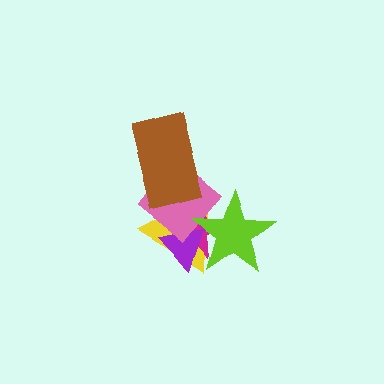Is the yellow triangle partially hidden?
Yes, it is partially covered by another shape.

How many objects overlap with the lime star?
4 objects overlap with the lime star.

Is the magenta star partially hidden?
Yes, it is partially covered by another shape.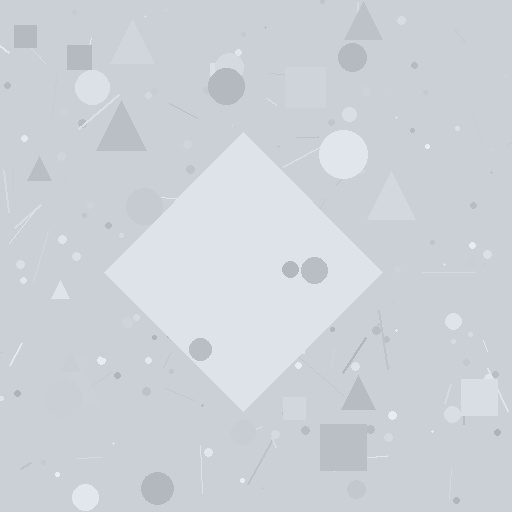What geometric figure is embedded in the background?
A diamond is embedded in the background.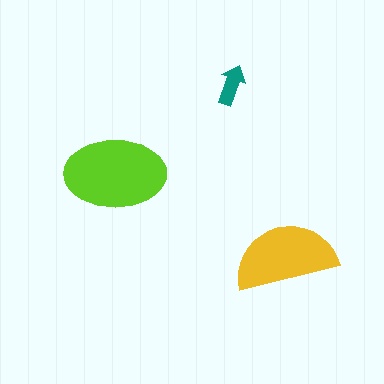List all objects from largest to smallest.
The lime ellipse, the yellow semicircle, the teal arrow.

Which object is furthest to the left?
The lime ellipse is leftmost.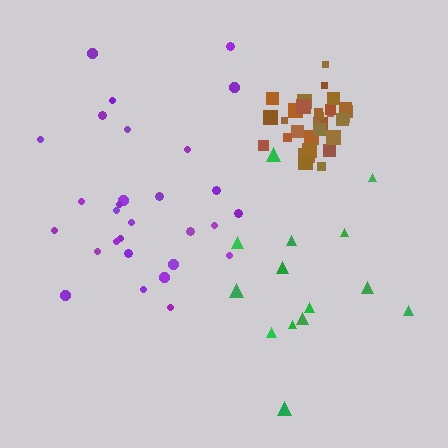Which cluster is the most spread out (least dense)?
Green.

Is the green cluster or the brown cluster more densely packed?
Brown.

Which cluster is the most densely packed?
Brown.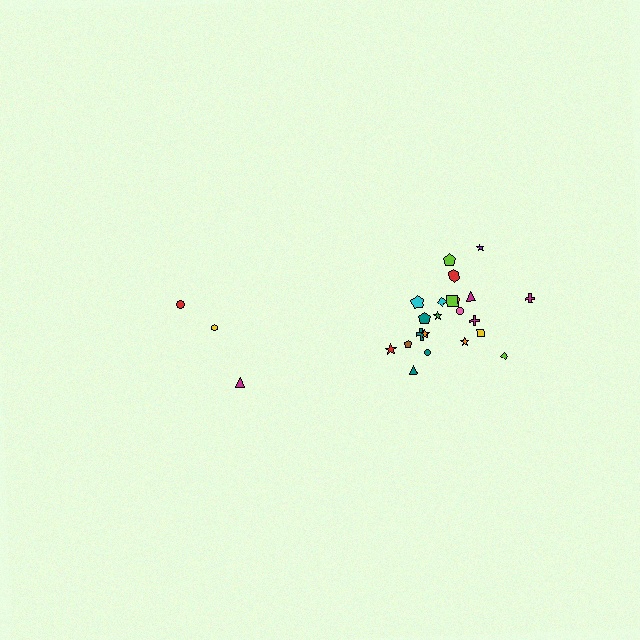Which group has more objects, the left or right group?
The right group.